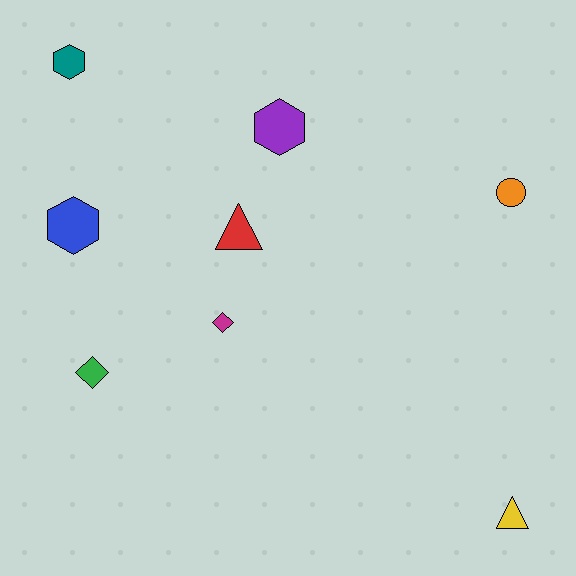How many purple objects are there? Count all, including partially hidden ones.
There is 1 purple object.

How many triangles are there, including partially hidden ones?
There are 2 triangles.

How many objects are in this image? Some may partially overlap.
There are 8 objects.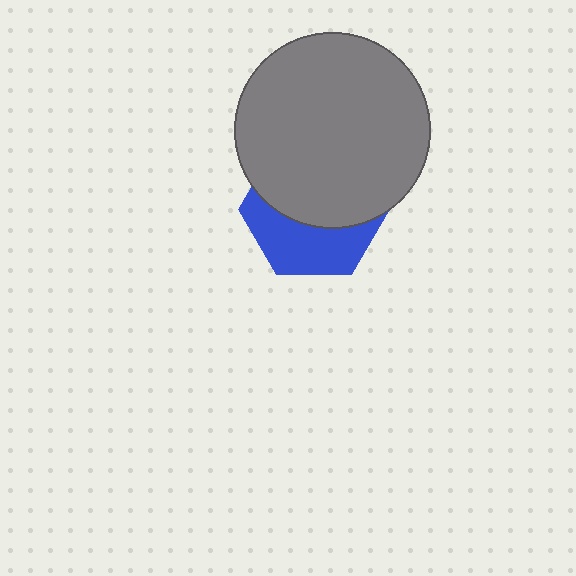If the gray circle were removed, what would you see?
You would see the complete blue hexagon.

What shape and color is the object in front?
The object in front is a gray circle.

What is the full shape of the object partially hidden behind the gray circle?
The partially hidden object is a blue hexagon.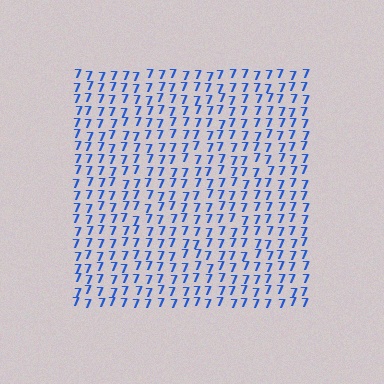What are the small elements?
The small elements are digit 7's.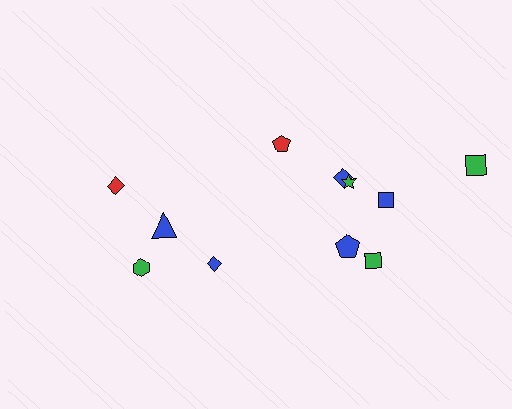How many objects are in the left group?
There are 4 objects.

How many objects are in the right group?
There are 7 objects.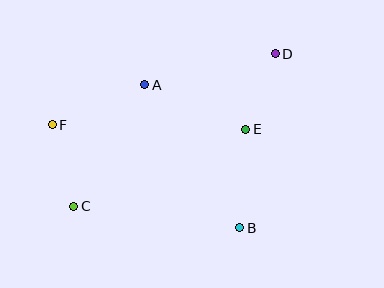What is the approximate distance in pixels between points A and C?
The distance between A and C is approximately 141 pixels.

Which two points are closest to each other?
Points D and E are closest to each other.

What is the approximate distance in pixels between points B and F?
The distance between B and F is approximately 214 pixels.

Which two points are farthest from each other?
Points C and D are farthest from each other.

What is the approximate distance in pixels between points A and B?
The distance between A and B is approximately 172 pixels.